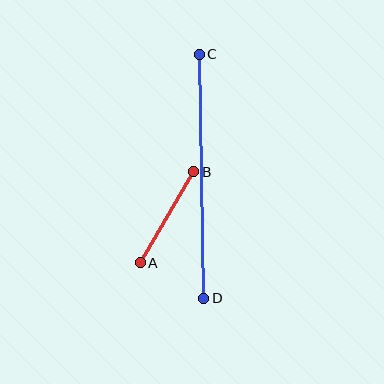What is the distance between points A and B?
The distance is approximately 106 pixels.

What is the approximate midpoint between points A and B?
The midpoint is at approximately (167, 217) pixels.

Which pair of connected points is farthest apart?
Points C and D are farthest apart.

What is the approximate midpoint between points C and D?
The midpoint is at approximately (201, 176) pixels.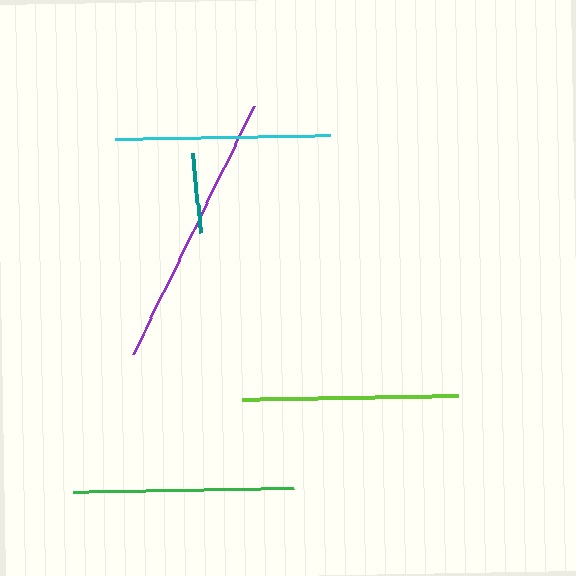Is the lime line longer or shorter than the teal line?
The lime line is longer than the teal line.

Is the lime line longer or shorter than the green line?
The green line is longer than the lime line.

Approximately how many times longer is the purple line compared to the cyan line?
The purple line is approximately 1.3 times the length of the cyan line.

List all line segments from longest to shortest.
From longest to shortest: purple, green, lime, cyan, teal.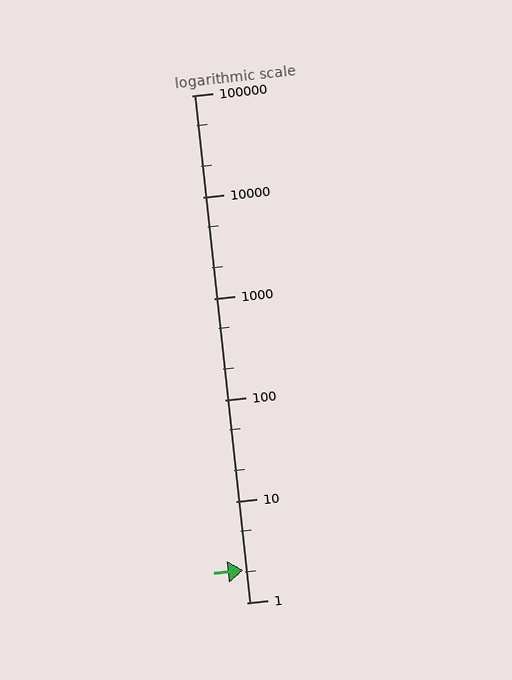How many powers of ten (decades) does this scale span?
The scale spans 5 decades, from 1 to 100000.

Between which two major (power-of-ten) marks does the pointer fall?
The pointer is between 1 and 10.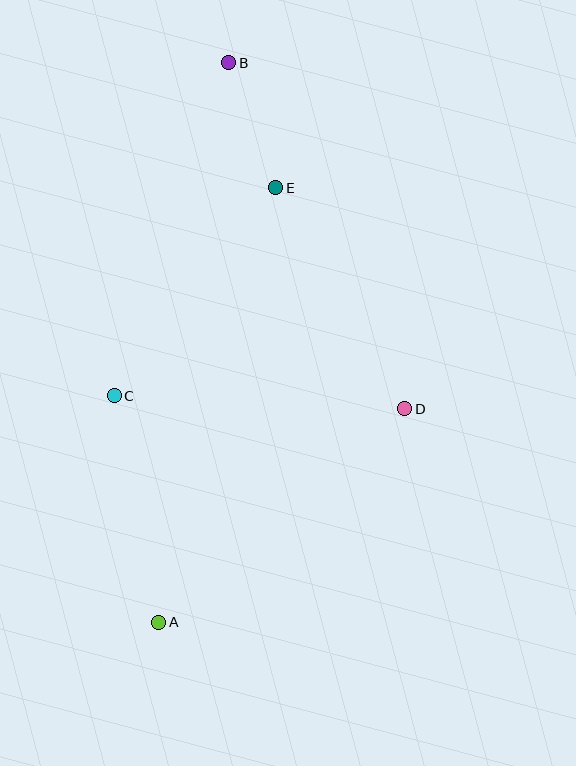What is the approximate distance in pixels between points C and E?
The distance between C and E is approximately 264 pixels.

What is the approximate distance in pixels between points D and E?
The distance between D and E is approximately 256 pixels.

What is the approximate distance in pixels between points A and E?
The distance between A and E is approximately 450 pixels.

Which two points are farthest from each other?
Points A and B are farthest from each other.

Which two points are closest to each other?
Points B and E are closest to each other.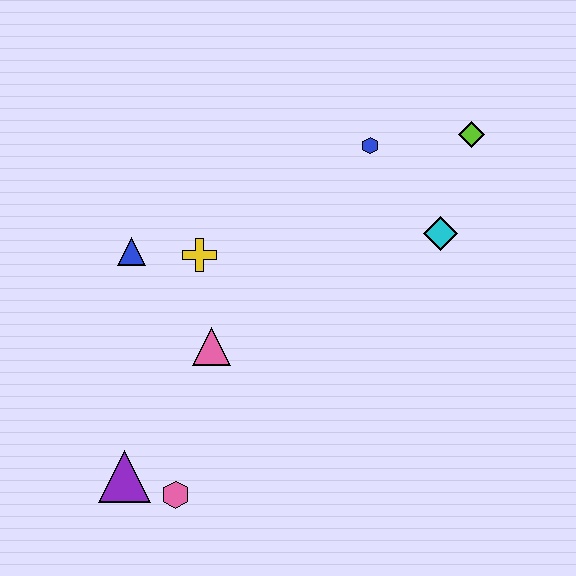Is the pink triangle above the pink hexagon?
Yes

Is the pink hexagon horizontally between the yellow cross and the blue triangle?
Yes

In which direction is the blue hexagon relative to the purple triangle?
The blue hexagon is above the purple triangle.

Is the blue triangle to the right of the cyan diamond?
No